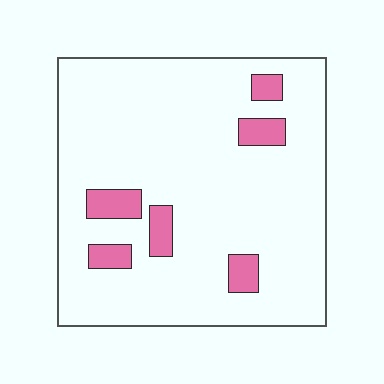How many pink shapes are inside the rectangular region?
6.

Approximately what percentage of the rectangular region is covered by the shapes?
Approximately 10%.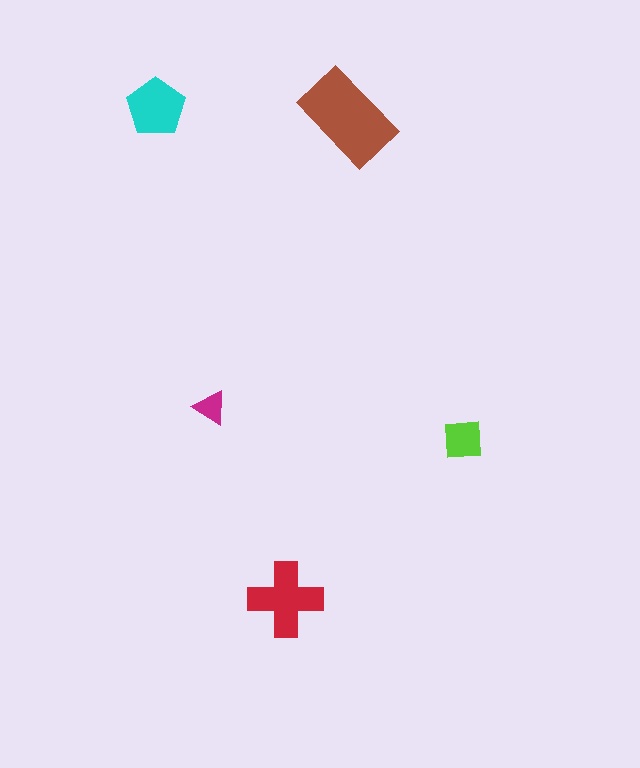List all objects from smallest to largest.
The magenta triangle, the lime square, the cyan pentagon, the red cross, the brown rectangle.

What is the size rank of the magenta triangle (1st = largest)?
5th.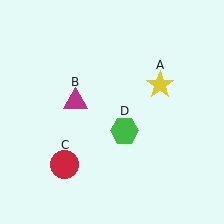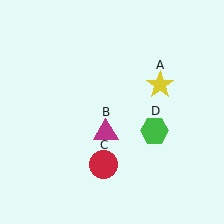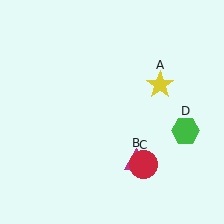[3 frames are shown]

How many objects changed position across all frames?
3 objects changed position: magenta triangle (object B), red circle (object C), green hexagon (object D).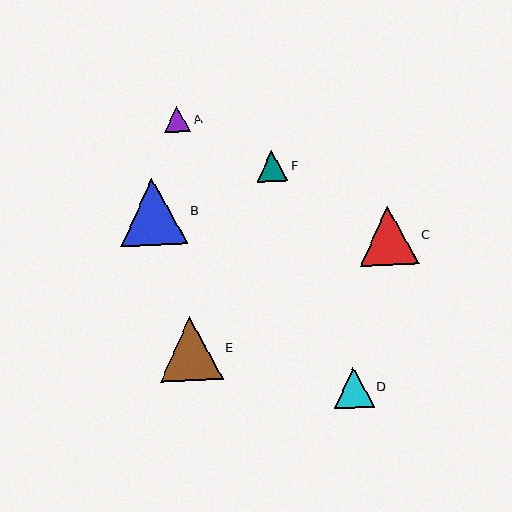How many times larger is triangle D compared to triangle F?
Triangle D is approximately 1.3 times the size of triangle F.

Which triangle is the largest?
Triangle B is the largest with a size of approximately 67 pixels.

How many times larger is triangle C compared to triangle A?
Triangle C is approximately 2.2 times the size of triangle A.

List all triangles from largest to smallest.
From largest to smallest: B, E, C, D, F, A.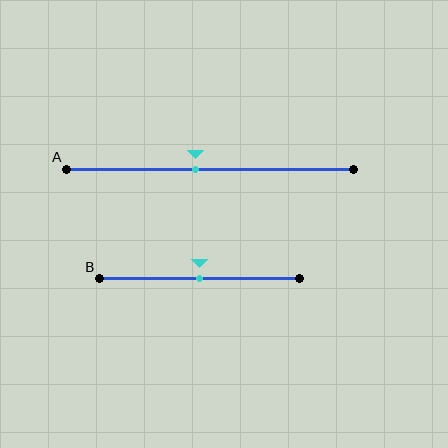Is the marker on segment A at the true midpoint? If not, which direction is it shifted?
No, the marker on segment A is shifted to the left by about 5% of the segment length.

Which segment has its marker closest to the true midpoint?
Segment B has its marker closest to the true midpoint.